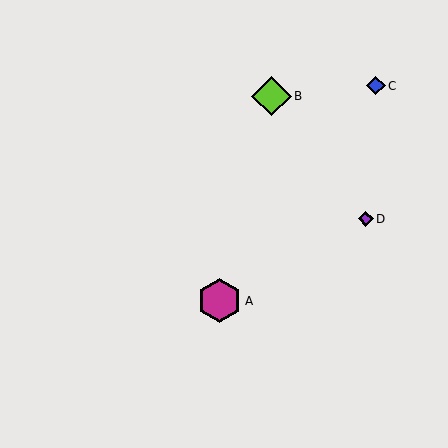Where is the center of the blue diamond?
The center of the blue diamond is at (376, 86).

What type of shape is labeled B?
Shape B is a lime diamond.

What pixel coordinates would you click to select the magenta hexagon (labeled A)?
Click at (220, 301) to select the magenta hexagon A.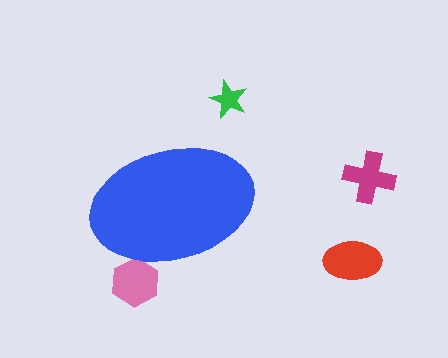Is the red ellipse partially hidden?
No, the red ellipse is fully visible.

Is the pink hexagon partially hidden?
Yes, the pink hexagon is partially hidden behind the blue ellipse.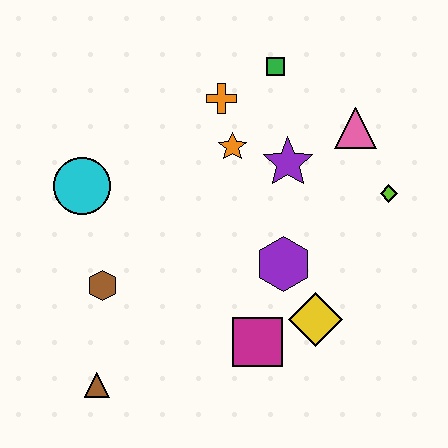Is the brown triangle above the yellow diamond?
No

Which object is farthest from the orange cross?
The brown triangle is farthest from the orange cross.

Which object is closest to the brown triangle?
The brown hexagon is closest to the brown triangle.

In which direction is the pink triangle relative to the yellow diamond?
The pink triangle is above the yellow diamond.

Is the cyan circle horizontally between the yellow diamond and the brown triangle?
No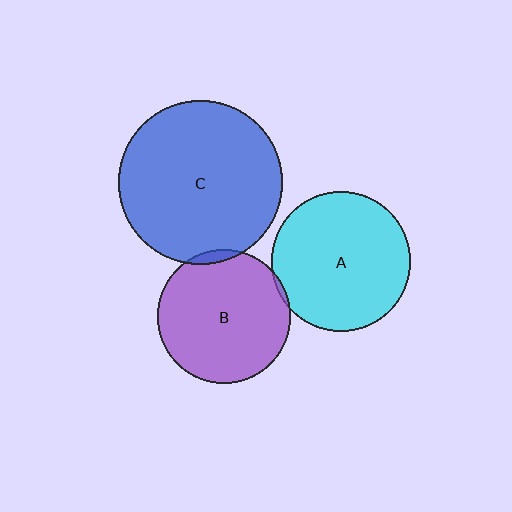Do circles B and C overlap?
Yes.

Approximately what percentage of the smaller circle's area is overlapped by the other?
Approximately 5%.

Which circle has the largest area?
Circle C (blue).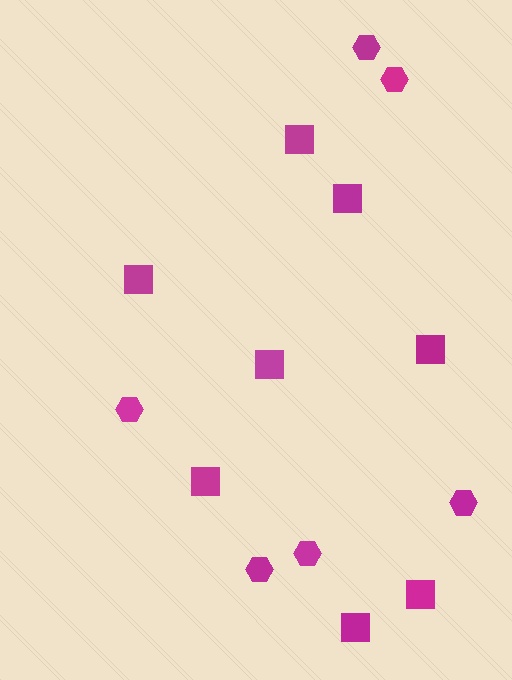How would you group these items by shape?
There are 2 groups: one group of squares (8) and one group of hexagons (6).